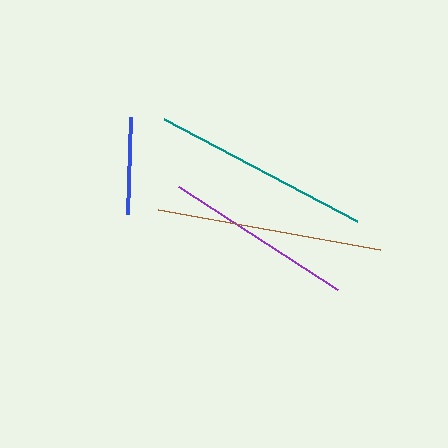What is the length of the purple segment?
The purple segment is approximately 189 pixels long.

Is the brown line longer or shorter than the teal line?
The brown line is longer than the teal line.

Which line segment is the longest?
The brown line is the longest at approximately 226 pixels.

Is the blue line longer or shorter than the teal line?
The teal line is longer than the blue line.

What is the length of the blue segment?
The blue segment is approximately 97 pixels long.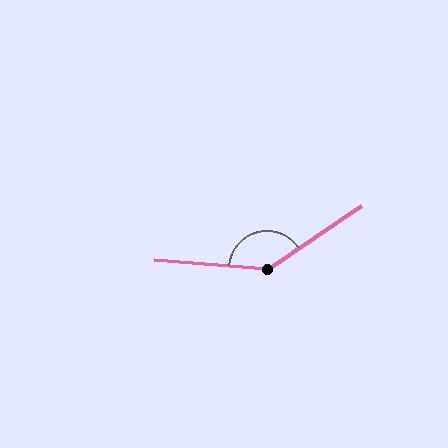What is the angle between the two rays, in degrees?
Approximately 142 degrees.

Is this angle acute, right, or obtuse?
It is obtuse.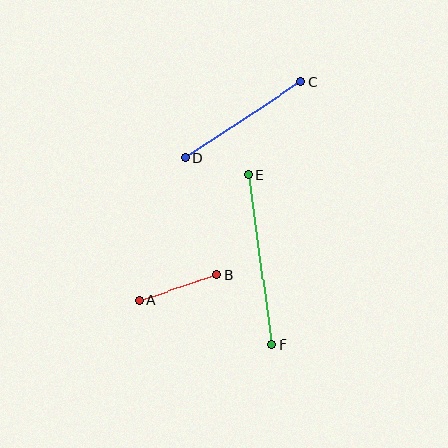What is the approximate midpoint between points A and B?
The midpoint is at approximately (178, 287) pixels.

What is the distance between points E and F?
The distance is approximately 172 pixels.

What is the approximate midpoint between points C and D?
The midpoint is at approximately (243, 120) pixels.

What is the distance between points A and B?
The distance is approximately 83 pixels.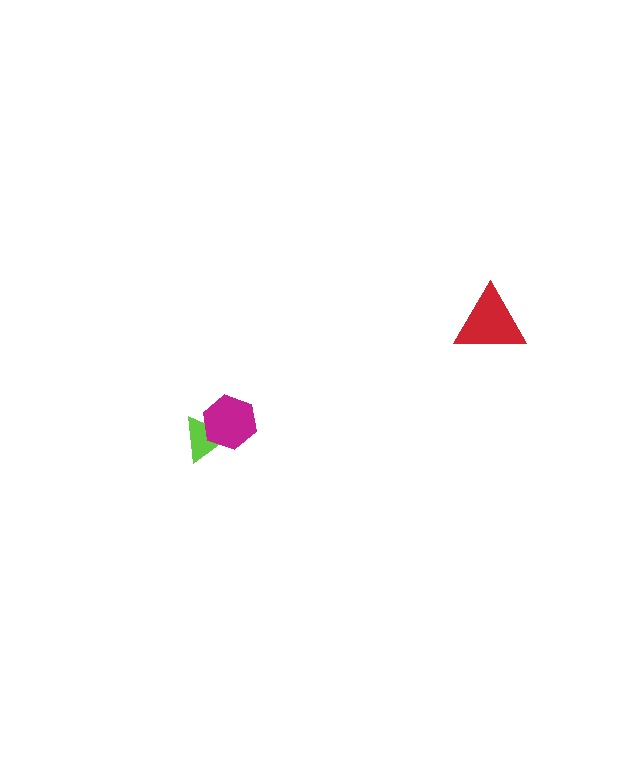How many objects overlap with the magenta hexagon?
1 object overlaps with the magenta hexagon.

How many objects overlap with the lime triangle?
1 object overlaps with the lime triangle.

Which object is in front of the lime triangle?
The magenta hexagon is in front of the lime triangle.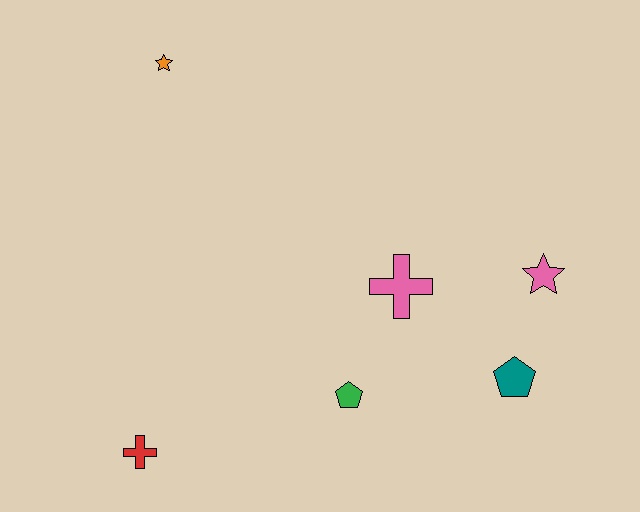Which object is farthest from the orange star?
The teal pentagon is farthest from the orange star.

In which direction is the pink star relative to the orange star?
The pink star is to the right of the orange star.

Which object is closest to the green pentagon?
The pink cross is closest to the green pentagon.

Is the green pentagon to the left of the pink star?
Yes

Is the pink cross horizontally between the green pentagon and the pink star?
Yes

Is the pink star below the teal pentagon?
No